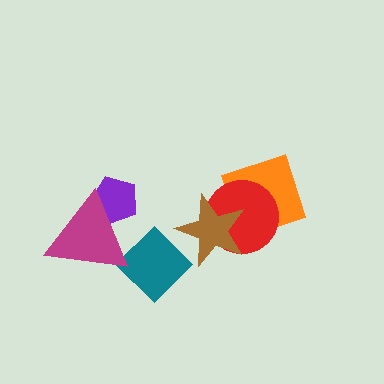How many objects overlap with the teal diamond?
2 objects overlap with the teal diamond.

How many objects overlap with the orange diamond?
2 objects overlap with the orange diamond.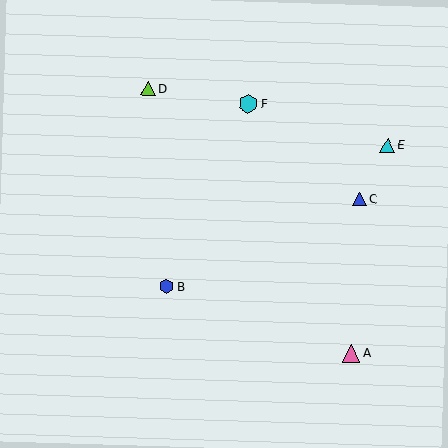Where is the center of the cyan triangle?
The center of the cyan triangle is at (387, 145).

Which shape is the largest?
The cyan hexagon (labeled F) is the largest.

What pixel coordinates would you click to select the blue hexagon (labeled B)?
Click at (167, 287) to select the blue hexagon B.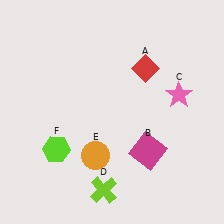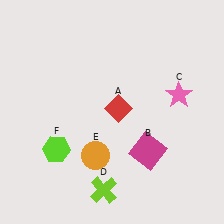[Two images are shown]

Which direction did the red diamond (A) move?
The red diamond (A) moved down.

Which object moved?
The red diamond (A) moved down.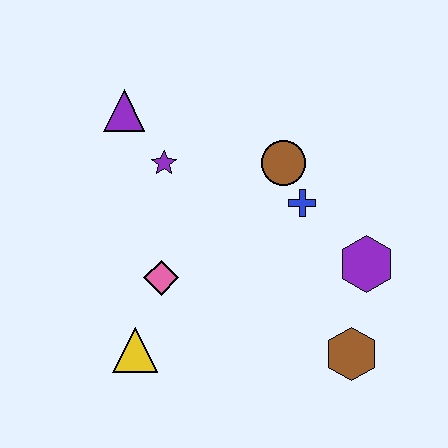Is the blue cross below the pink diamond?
No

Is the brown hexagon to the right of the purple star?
Yes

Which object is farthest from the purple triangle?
The brown hexagon is farthest from the purple triangle.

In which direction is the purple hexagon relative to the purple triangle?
The purple hexagon is to the right of the purple triangle.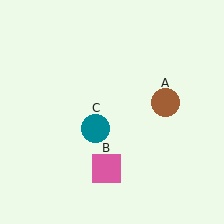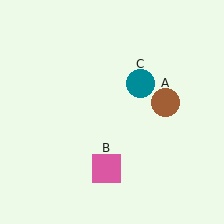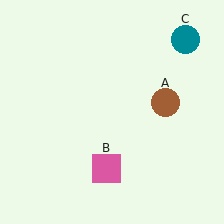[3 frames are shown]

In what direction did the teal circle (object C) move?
The teal circle (object C) moved up and to the right.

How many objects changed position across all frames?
1 object changed position: teal circle (object C).